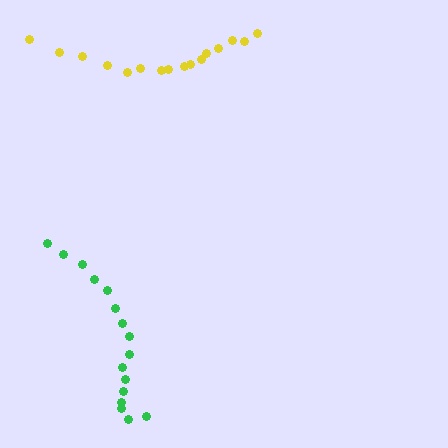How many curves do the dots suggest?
There are 2 distinct paths.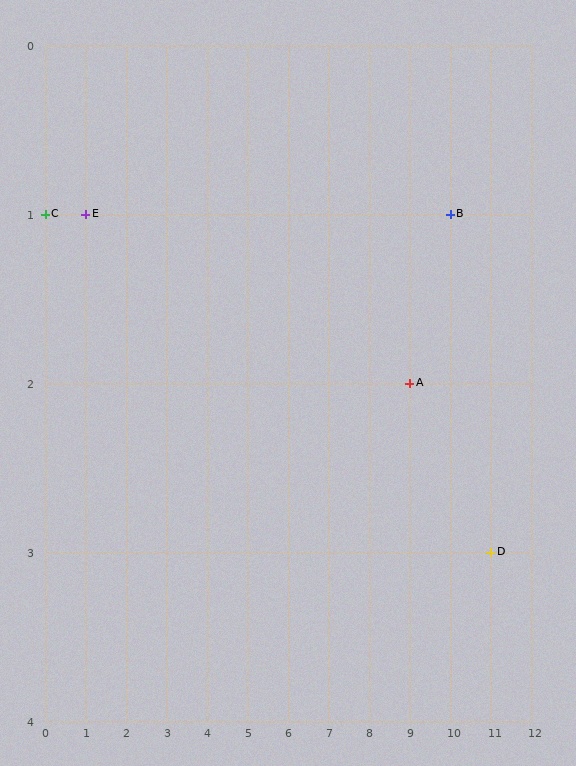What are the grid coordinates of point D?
Point D is at grid coordinates (11, 3).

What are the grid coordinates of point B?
Point B is at grid coordinates (10, 1).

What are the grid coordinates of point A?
Point A is at grid coordinates (9, 2).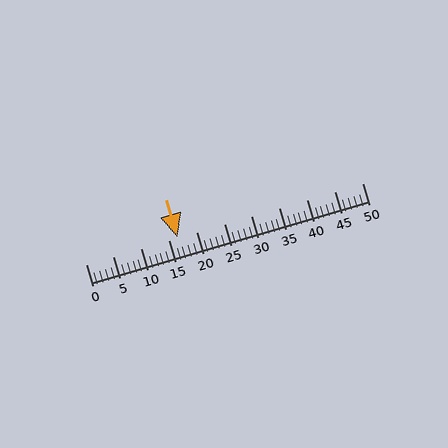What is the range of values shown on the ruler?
The ruler shows values from 0 to 50.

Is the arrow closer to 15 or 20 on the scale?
The arrow is closer to 15.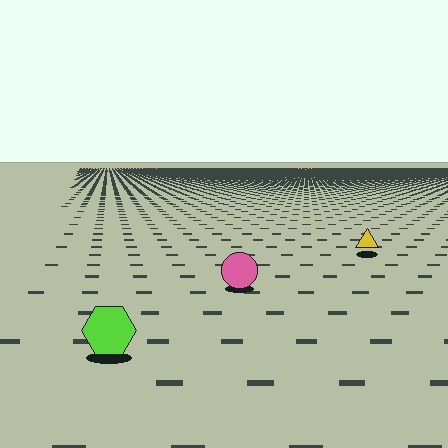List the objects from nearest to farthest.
From nearest to farthest: the lime hexagon, the pink circle, the yellow triangle.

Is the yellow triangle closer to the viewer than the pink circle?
No. The pink circle is closer — you can tell from the texture gradient: the ground texture is coarser near it.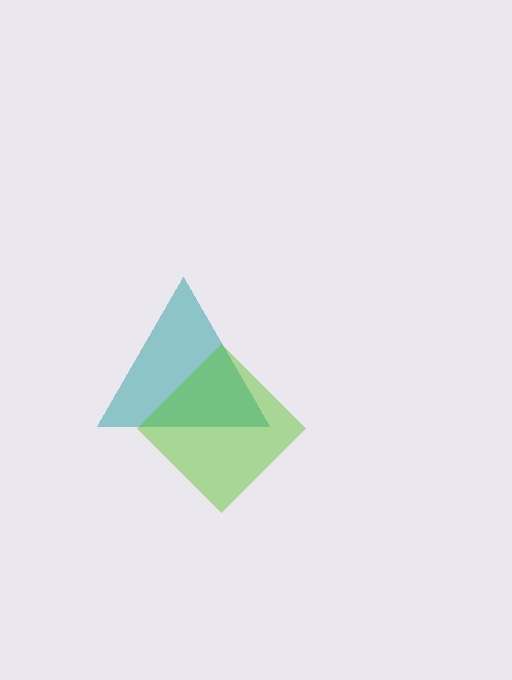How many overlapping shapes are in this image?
There are 2 overlapping shapes in the image.